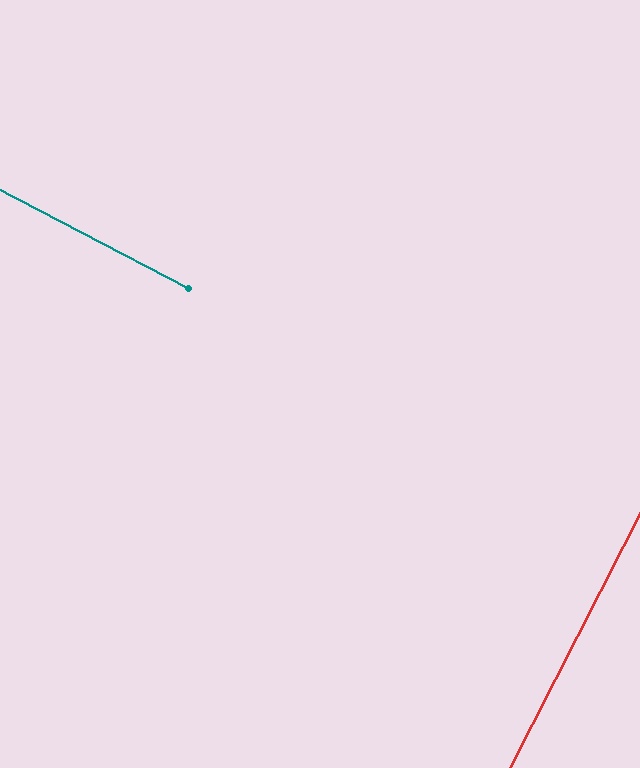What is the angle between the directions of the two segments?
Approximately 90 degrees.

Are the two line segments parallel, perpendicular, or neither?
Perpendicular — they meet at approximately 90°.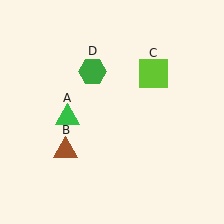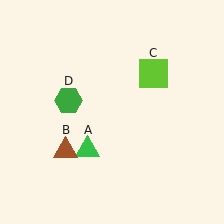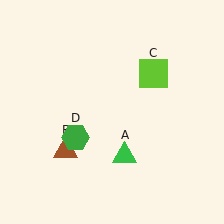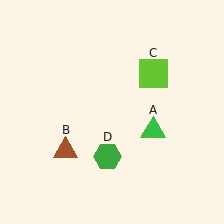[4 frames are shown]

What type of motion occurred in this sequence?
The green triangle (object A), green hexagon (object D) rotated counterclockwise around the center of the scene.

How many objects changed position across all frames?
2 objects changed position: green triangle (object A), green hexagon (object D).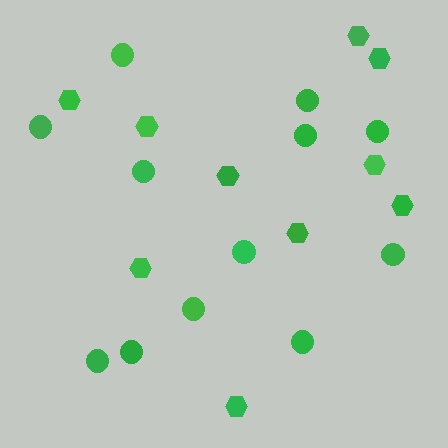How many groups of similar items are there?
There are 2 groups: one group of hexagons (10) and one group of circles (12).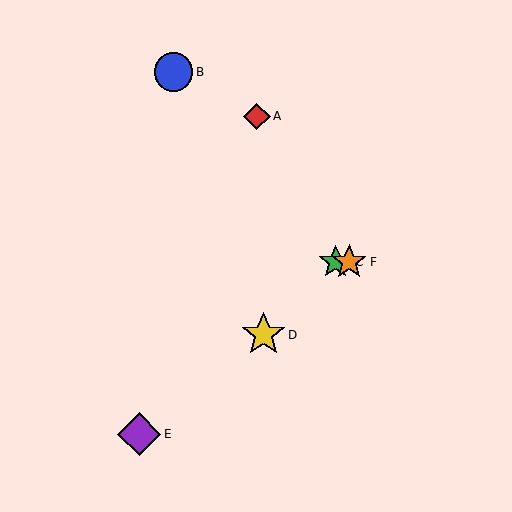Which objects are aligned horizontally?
Objects C, F are aligned horizontally.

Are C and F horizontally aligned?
Yes, both are at y≈262.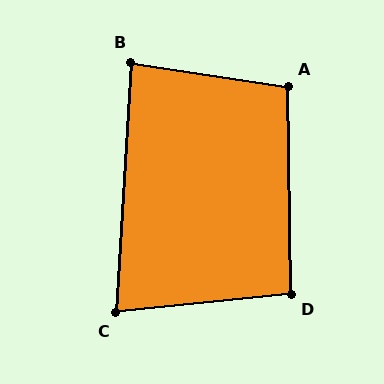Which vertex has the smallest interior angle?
C, at approximately 81 degrees.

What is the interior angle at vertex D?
Approximately 95 degrees (obtuse).